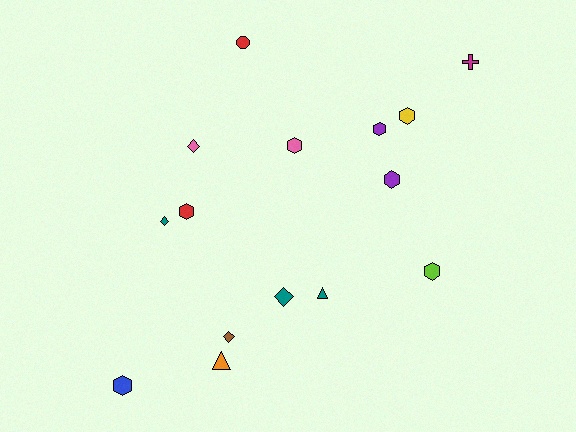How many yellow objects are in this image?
There is 1 yellow object.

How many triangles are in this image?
There are 2 triangles.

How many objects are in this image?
There are 15 objects.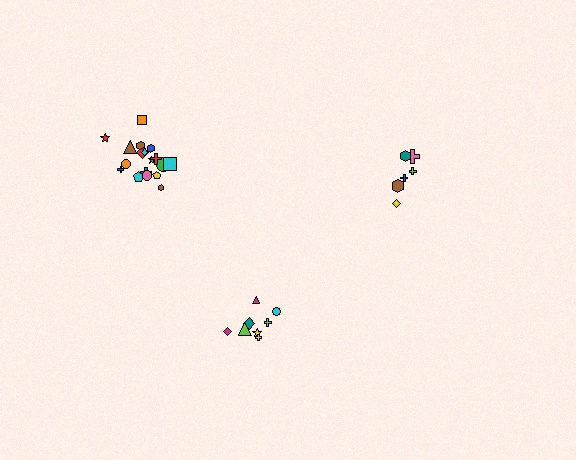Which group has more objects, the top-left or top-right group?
The top-left group.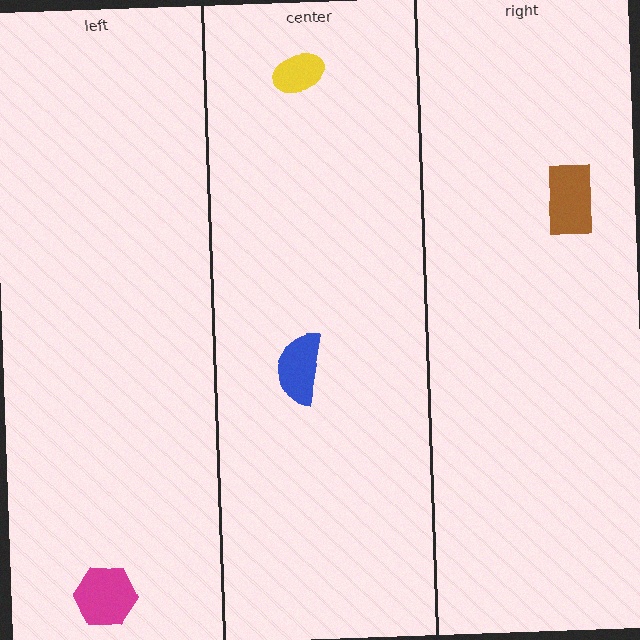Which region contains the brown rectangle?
The right region.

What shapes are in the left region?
The magenta hexagon.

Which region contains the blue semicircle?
The center region.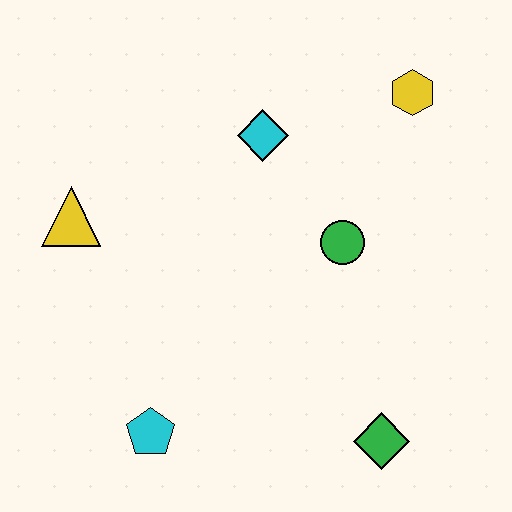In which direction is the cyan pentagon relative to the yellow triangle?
The cyan pentagon is below the yellow triangle.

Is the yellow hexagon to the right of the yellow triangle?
Yes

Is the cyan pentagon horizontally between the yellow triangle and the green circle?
Yes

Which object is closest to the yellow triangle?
The cyan diamond is closest to the yellow triangle.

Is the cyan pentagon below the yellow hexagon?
Yes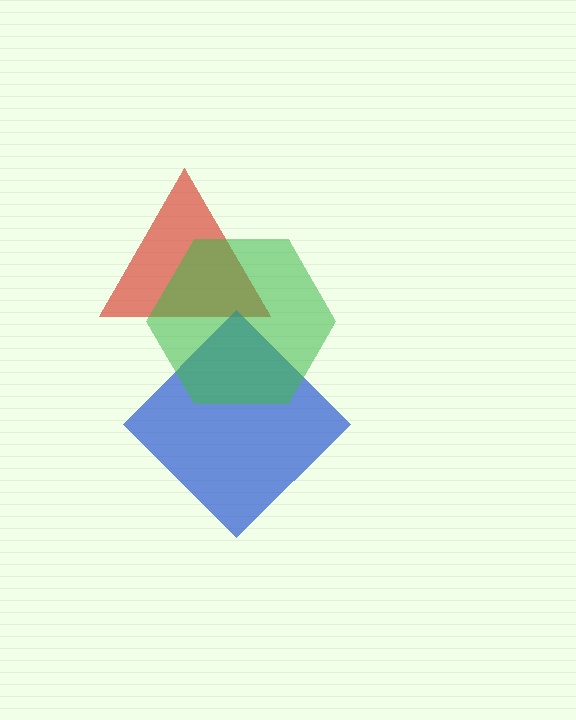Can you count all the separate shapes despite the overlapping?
Yes, there are 3 separate shapes.